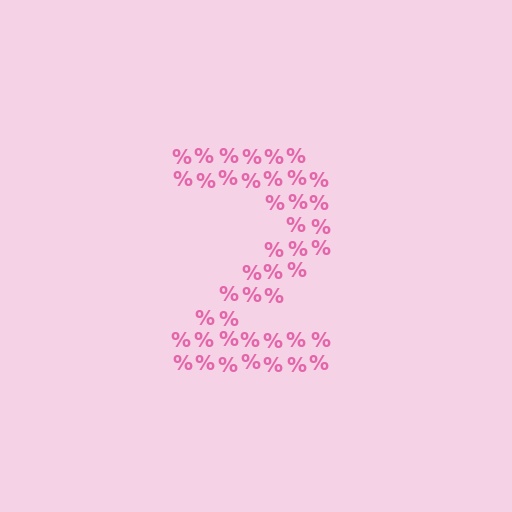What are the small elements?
The small elements are percent signs.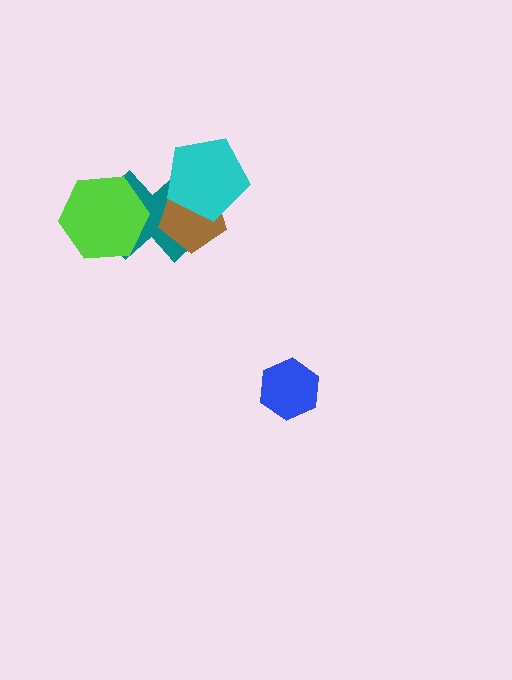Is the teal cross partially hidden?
Yes, it is partially covered by another shape.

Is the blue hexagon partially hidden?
No, no other shape covers it.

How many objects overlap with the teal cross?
3 objects overlap with the teal cross.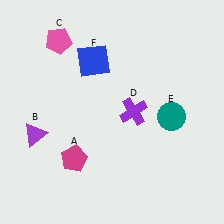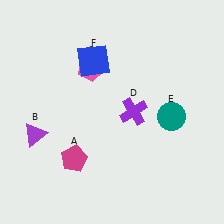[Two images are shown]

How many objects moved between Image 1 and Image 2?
1 object moved between the two images.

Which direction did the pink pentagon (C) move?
The pink pentagon (C) moved right.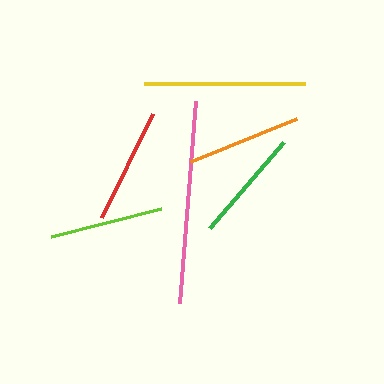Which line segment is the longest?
The pink line is the longest at approximately 202 pixels.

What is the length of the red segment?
The red segment is approximately 116 pixels long.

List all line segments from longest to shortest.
From longest to shortest: pink, yellow, red, orange, green, lime.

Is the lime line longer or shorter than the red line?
The red line is longer than the lime line.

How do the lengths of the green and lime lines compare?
The green and lime lines are approximately the same length.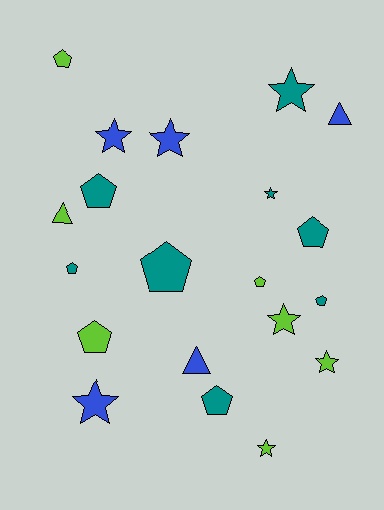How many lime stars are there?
There are 3 lime stars.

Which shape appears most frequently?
Pentagon, with 9 objects.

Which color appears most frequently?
Teal, with 8 objects.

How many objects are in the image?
There are 20 objects.